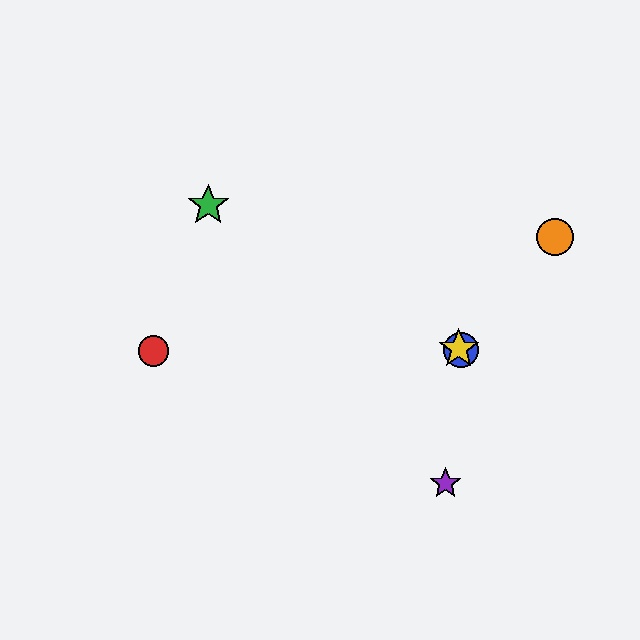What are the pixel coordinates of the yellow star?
The yellow star is at (459, 349).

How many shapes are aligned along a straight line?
3 shapes (the blue circle, the green star, the yellow star) are aligned along a straight line.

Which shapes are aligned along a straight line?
The blue circle, the green star, the yellow star are aligned along a straight line.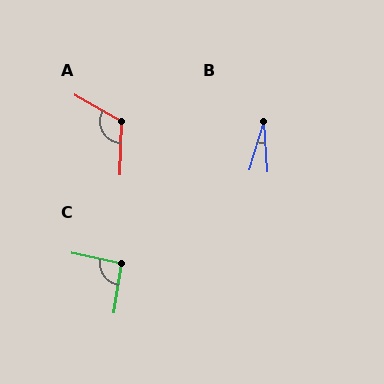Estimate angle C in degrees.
Approximately 94 degrees.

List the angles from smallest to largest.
B (21°), C (94°), A (118°).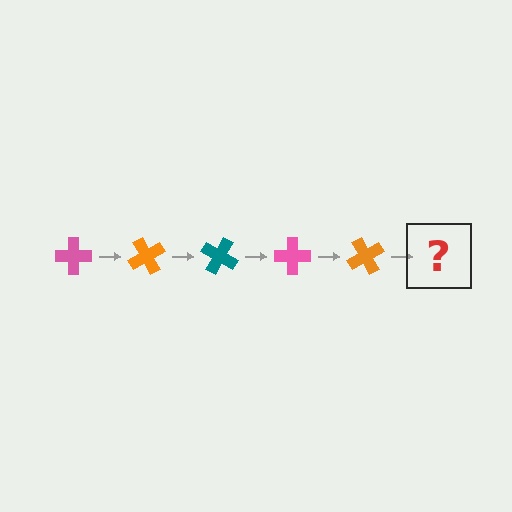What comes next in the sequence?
The next element should be a teal cross, rotated 300 degrees from the start.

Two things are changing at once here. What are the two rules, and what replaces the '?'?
The two rules are that it rotates 60 degrees each step and the color cycles through pink, orange, and teal. The '?' should be a teal cross, rotated 300 degrees from the start.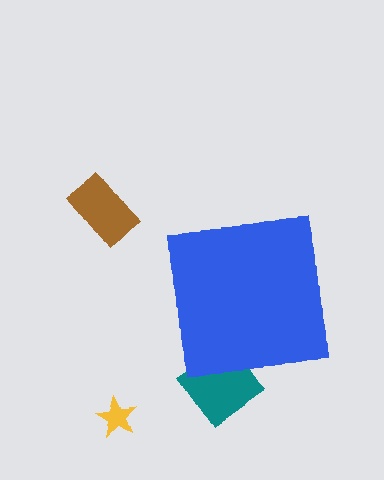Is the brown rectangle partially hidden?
No, the brown rectangle is fully visible.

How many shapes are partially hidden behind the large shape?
1 shape is partially hidden.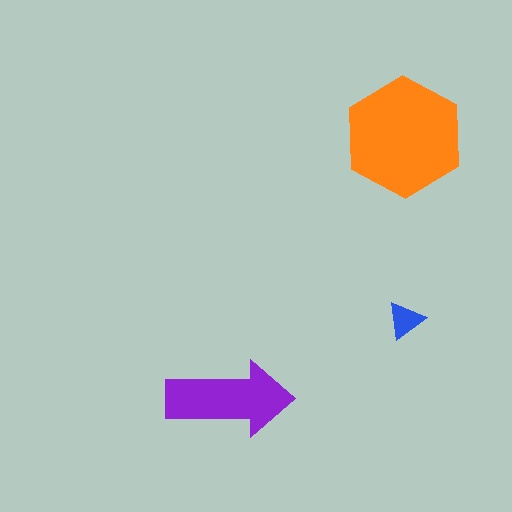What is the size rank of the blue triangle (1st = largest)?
3rd.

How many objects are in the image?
There are 3 objects in the image.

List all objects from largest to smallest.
The orange hexagon, the purple arrow, the blue triangle.